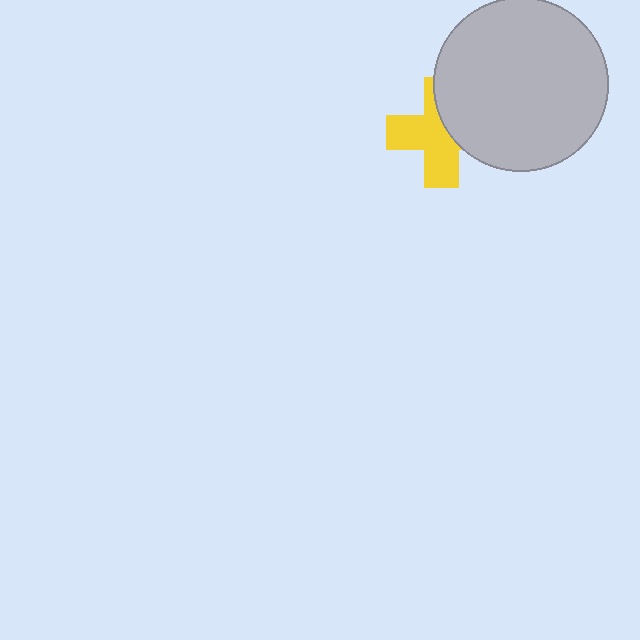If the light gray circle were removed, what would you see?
You would see the complete yellow cross.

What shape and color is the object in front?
The object in front is a light gray circle.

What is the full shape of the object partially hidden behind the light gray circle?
The partially hidden object is a yellow cross.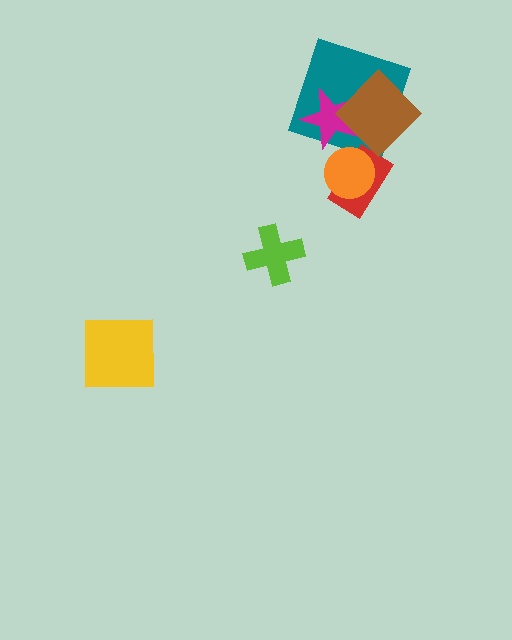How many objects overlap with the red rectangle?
1 object overlaps with the red rectangle.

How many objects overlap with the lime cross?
0 objects overlap with the lime cross.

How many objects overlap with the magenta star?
2 objects overlap with the magenta star.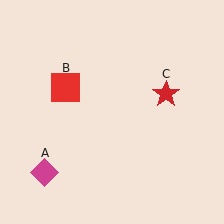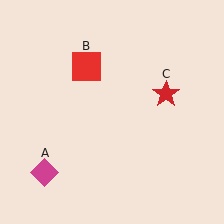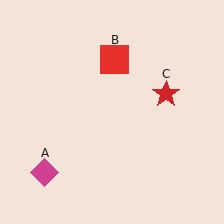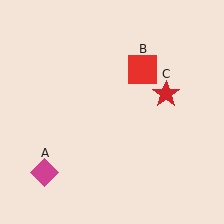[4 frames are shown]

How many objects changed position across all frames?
1 object changed position: red square (object B).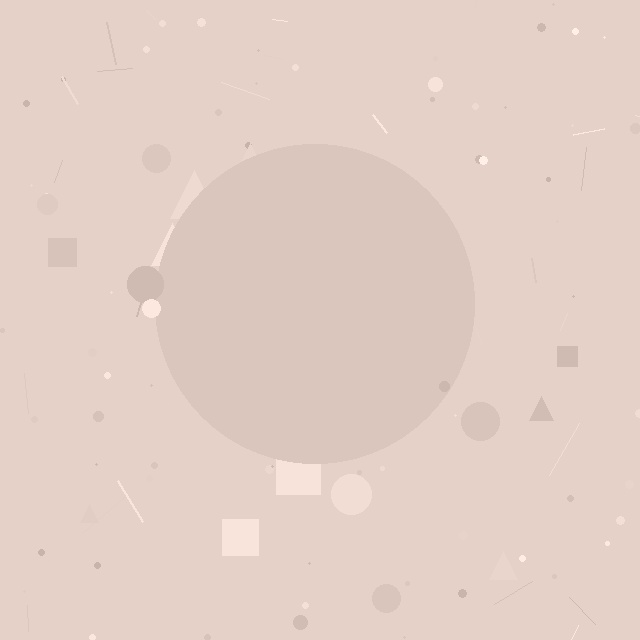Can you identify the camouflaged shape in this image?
The camouflaged shape is a circle.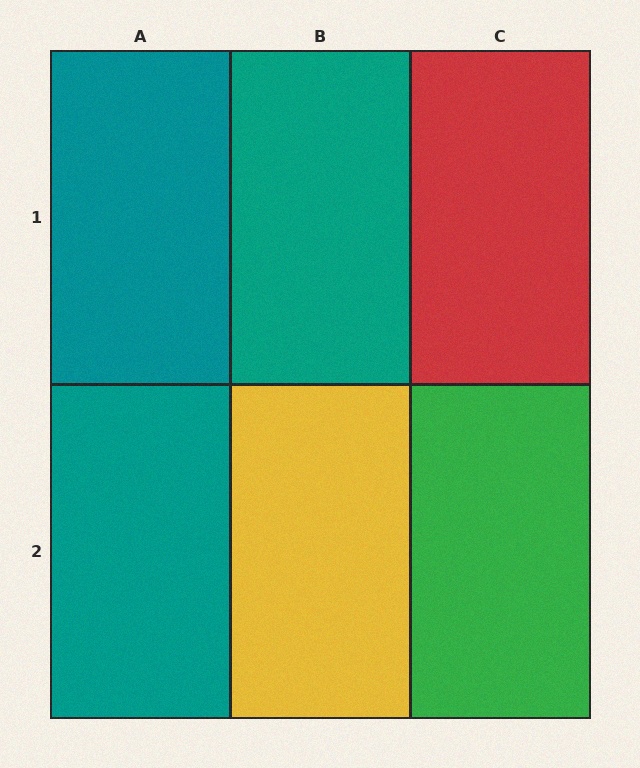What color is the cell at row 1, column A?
Teal.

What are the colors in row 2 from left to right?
Teal, yellow, green.